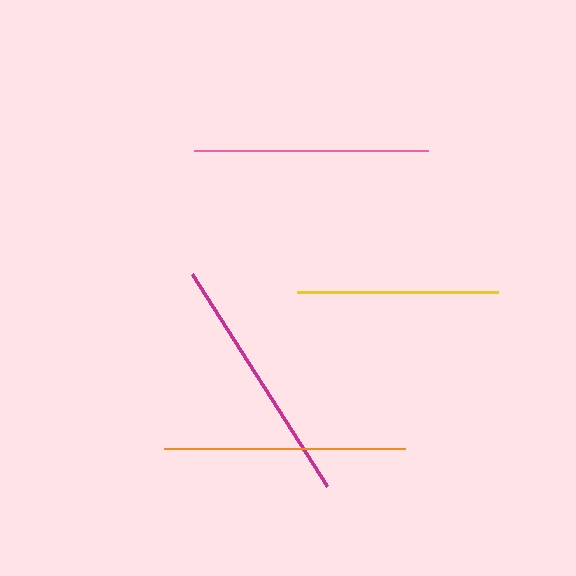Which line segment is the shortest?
The yellow line is the shortest at approximately 201 pixels.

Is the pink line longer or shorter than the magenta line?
The magenta line is longer than the pink line.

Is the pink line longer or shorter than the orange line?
The orange line is longer than the pink line.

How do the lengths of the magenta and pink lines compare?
The magenta and pink lines are approximately the same length.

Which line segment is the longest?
The magenta line is the longest at approximately 251 pixels.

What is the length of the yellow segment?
The yellow segment is approximately 201 pixels long.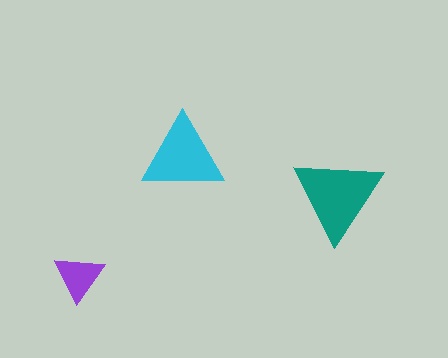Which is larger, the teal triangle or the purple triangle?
The teal one.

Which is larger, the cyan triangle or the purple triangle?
The cyan one.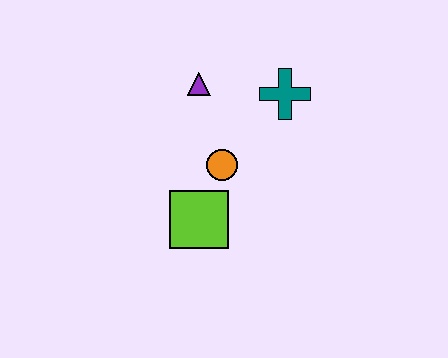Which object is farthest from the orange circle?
The teal cross is farthest from the orange circle.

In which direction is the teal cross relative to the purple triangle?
The teal cross is to the right of the purple triangle.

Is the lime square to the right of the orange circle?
No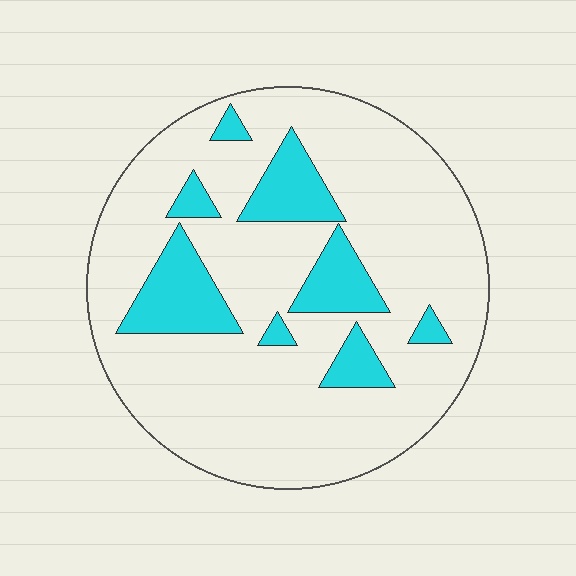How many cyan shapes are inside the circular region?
8.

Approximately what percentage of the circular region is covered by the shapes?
Approximately 20%.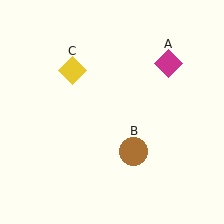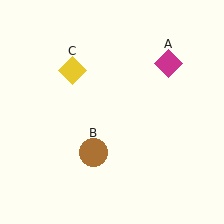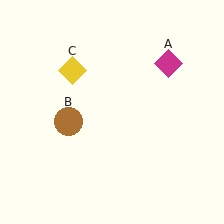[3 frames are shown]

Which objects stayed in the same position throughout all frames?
Magenta diamond (object A) and yellow diamond (object C) remained stationary.